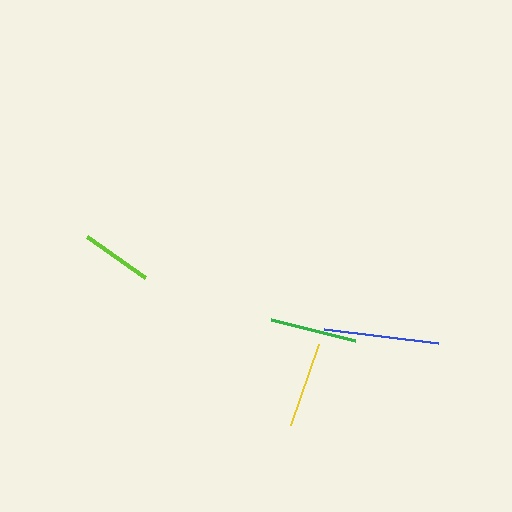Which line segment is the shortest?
The lime line is the shortest at approximately 71 pixels.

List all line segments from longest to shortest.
From longest to shortest: blue, green, yellow, lime.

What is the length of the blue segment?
The blue segment is approximately 115 pixels long.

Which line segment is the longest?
The blue line is the longest at approximately 115 pixels.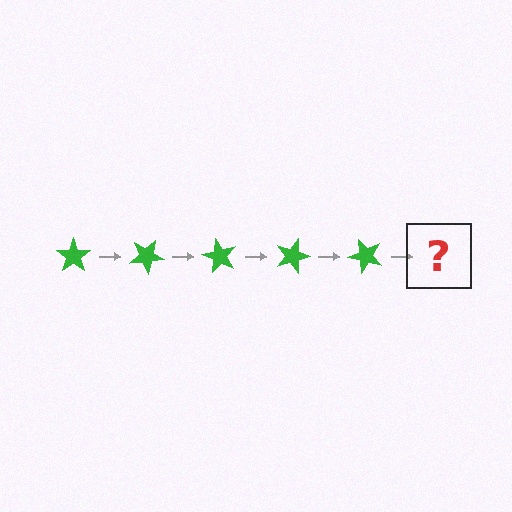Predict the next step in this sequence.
The next step is a green star rotated 150 degrees.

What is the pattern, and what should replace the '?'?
The pattern is that the star rotates 30 degrees each step. The '?' should be a green star rotated 150 degrees.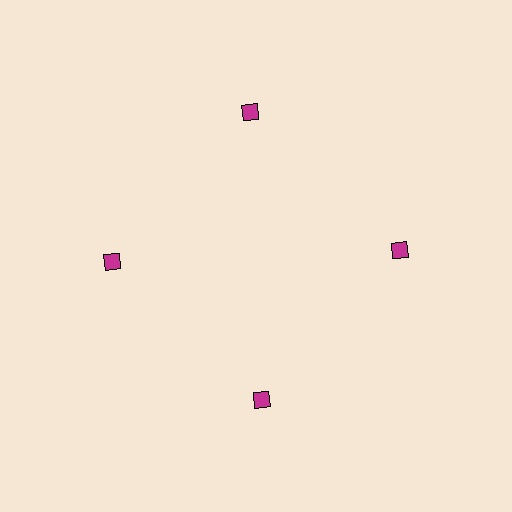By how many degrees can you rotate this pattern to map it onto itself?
The pattern maps onto itself every 90 degrees of rotation.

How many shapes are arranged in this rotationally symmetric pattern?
There are 4 shapes, arranged in 4 groups of 1.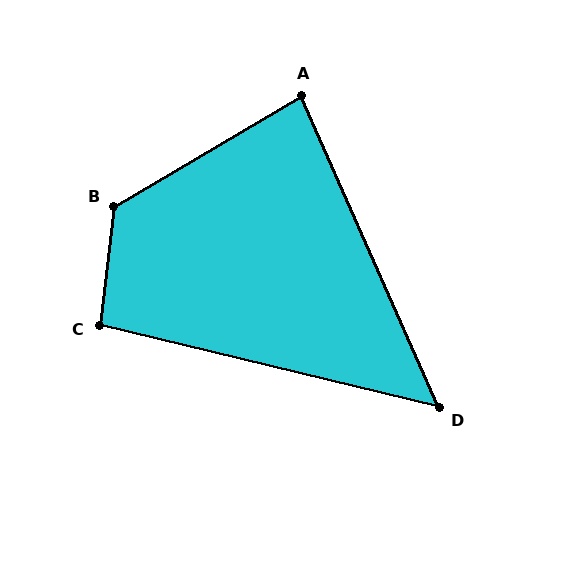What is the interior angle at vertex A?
Approximately 83 degrees (acute).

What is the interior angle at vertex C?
Approximately 97 degrees (obtuse).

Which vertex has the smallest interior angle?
D, at approximately 53 degrees.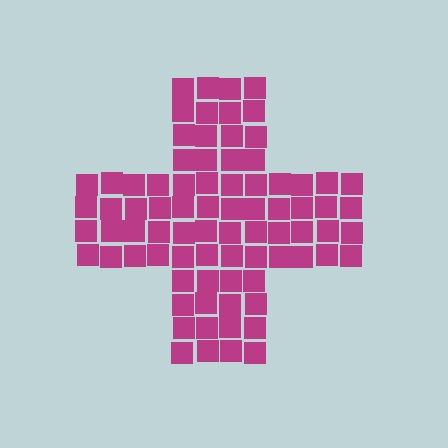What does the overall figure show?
The overall figure shows a cross.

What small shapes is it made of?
It is made of small squares.